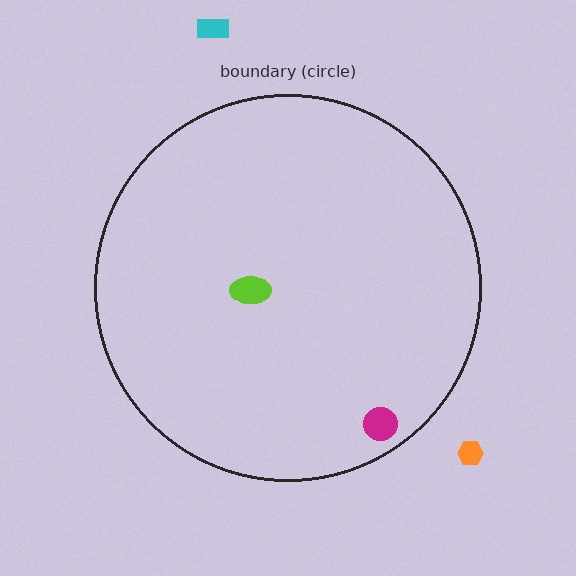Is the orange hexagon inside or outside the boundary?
Outside.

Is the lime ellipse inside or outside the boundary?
Inside.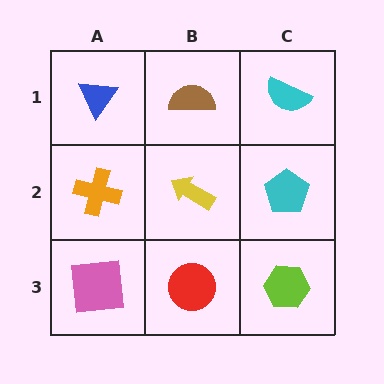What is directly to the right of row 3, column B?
A lime hexagon.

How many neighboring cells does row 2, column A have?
3.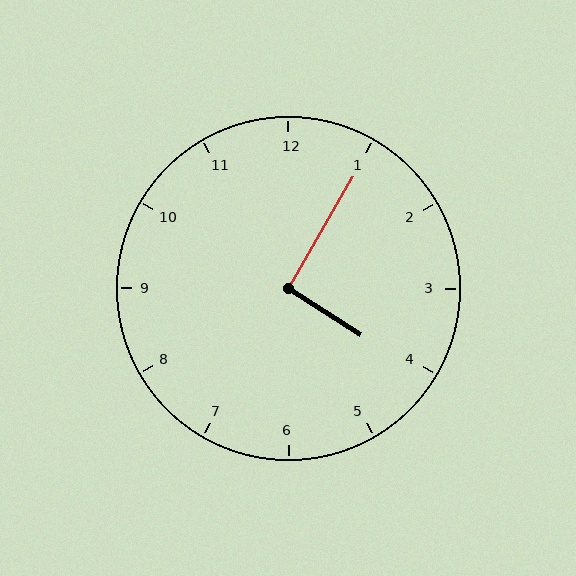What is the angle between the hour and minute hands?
Approximately 92 degrees.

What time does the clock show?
4:05.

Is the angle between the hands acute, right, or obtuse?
It is right.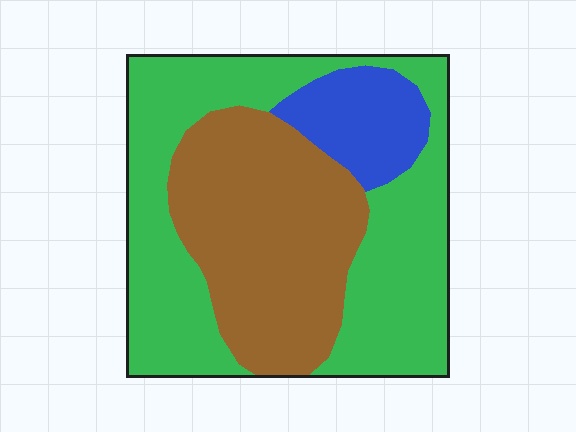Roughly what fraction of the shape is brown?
Brown covers 37% of the shape.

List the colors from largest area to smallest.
From largest to smallest: green, brown, blue.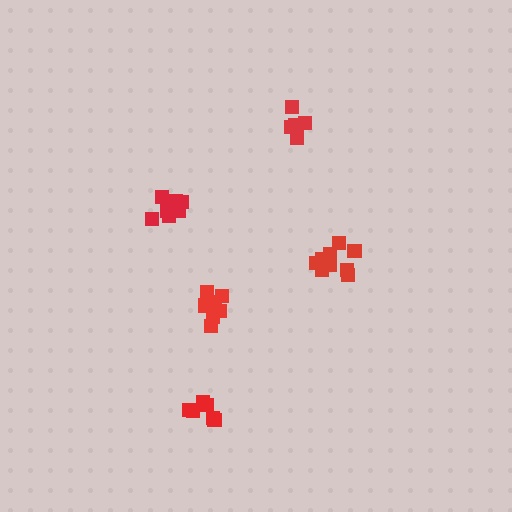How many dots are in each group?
Group 1: 8 dots, Group 2: 10 dots, Group 3: 6 dots, Group 4: 8 dots, Group 5: 6 dots (38 total).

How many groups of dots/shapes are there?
There are 5 groups.